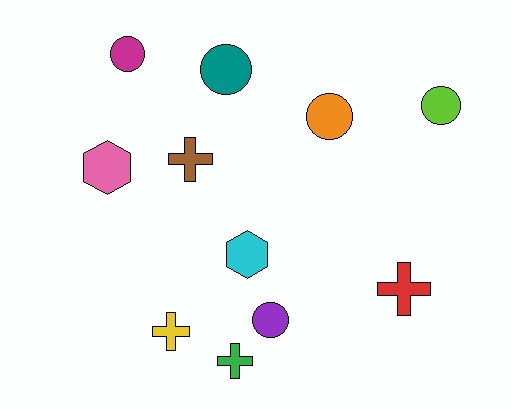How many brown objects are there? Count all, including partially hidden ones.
There is 1 brown object.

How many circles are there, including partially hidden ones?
There are 5 circles.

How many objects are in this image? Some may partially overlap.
There are 11 objects.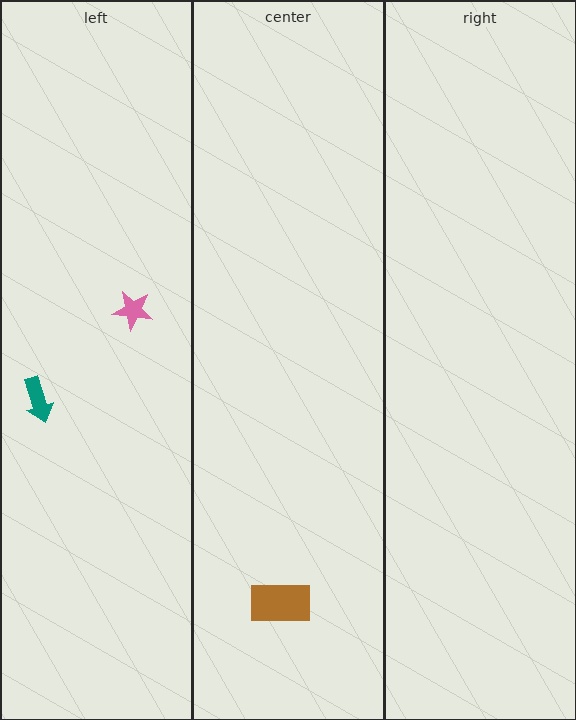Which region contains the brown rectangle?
The center region.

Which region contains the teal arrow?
The left region.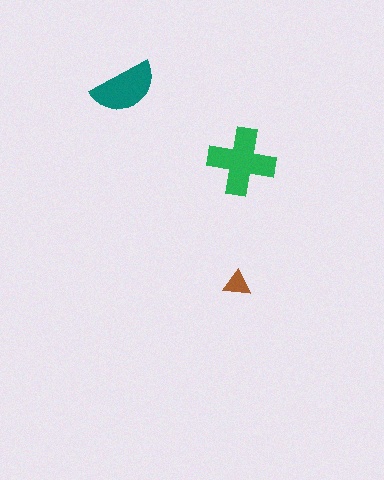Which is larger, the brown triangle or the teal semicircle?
The teal semicircle.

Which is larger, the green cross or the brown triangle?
The green cross.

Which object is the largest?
The green cross.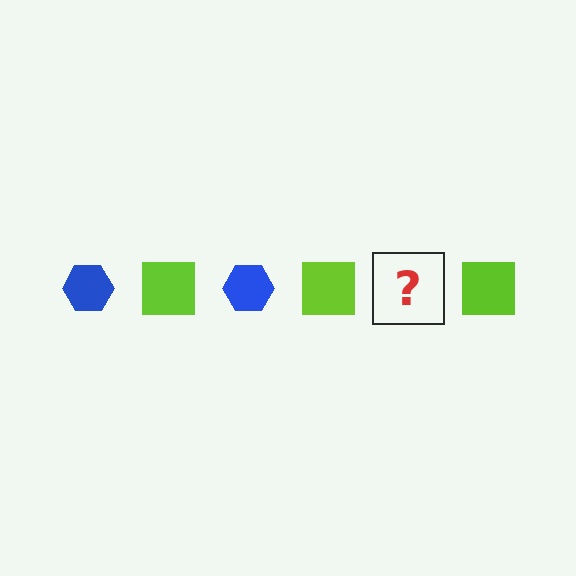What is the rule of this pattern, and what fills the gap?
The rule is that the pattern alternates between blue hexagon and lime square. The gap should be filled with a blue hexagon.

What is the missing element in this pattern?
The missing element is a blue hexagon.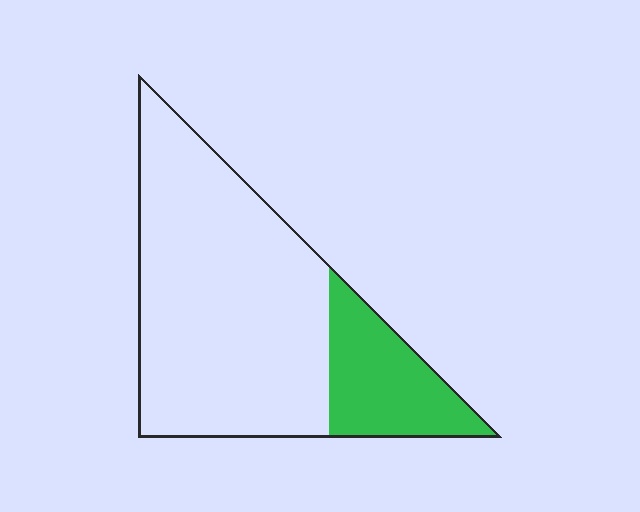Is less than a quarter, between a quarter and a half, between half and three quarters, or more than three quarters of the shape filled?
Less than a quarter.